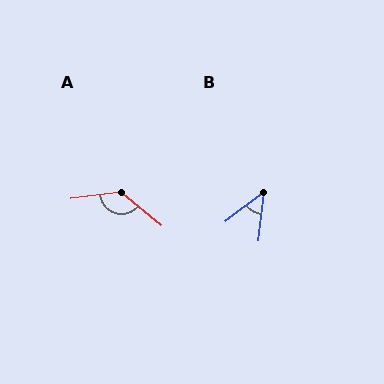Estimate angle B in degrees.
Approximately 46 degrees.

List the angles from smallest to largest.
B (46°), A (134°).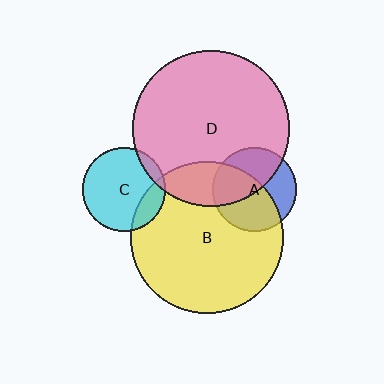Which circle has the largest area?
Circle D (pink).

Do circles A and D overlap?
Yes.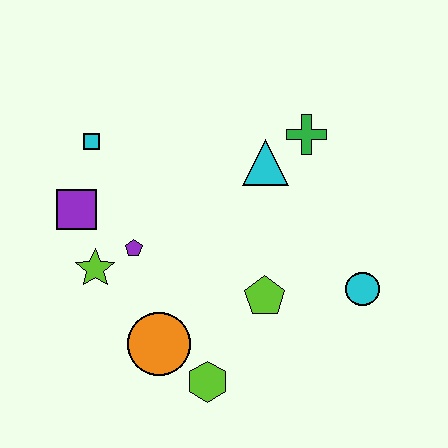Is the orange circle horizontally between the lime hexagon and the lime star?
Yes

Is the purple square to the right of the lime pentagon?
No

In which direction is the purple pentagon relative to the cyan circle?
The purple pentagon is to the left of the cyan circle.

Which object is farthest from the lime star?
The cyan circle is farthest from the lime star.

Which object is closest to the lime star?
The purple pentagon is closest to the lime star.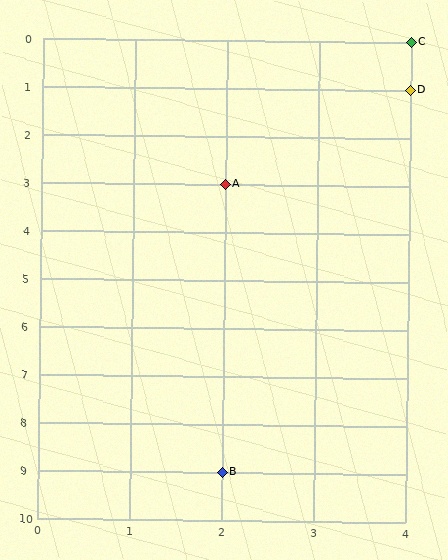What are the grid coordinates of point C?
Point C is at grid coordinates (4, 0).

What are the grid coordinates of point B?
Point B is at grid coordinates (2, 9).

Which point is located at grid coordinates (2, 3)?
Point A is at (2, 3).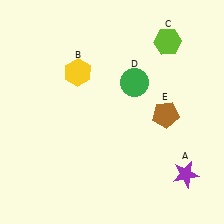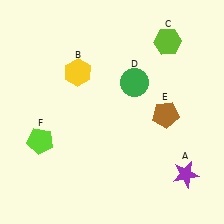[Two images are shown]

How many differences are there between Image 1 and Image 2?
There is 1 difference between the two images.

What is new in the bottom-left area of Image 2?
A lime pentagon (F) was added in the bottom-left area of Image 2.